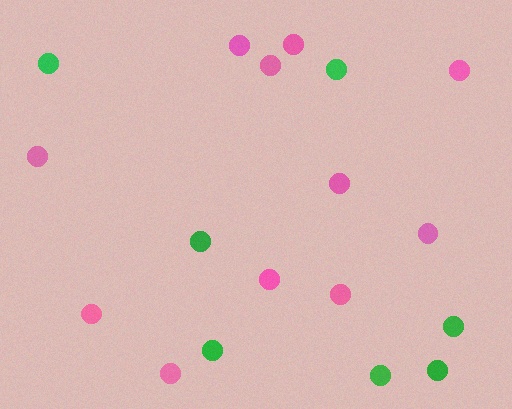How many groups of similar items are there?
There are 2 groups: one group of green circles (7) and one group of pink circles (11).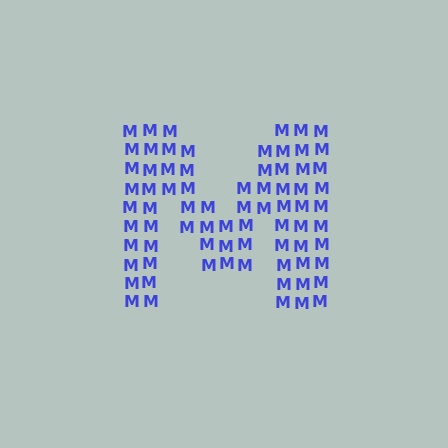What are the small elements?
The small elements are letter M's.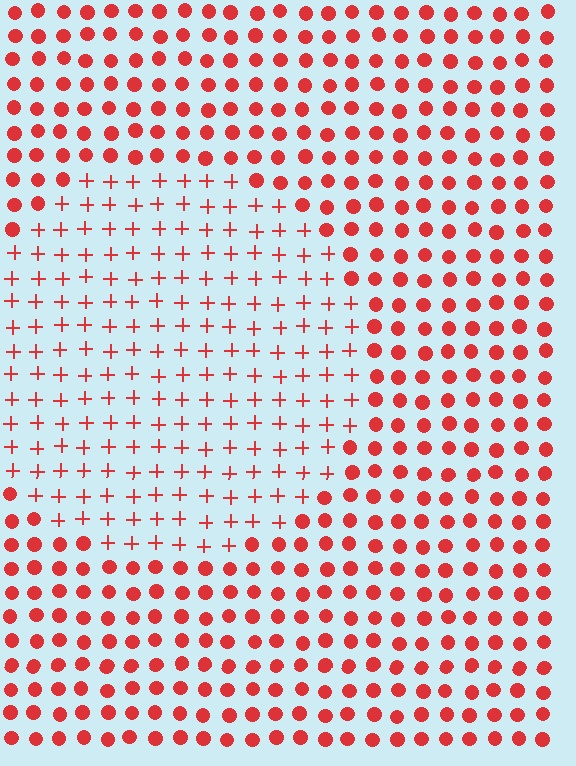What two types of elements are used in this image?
The image uses plus signs inside the circle region and circles outside it.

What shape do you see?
I see a circle.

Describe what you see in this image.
The image is filled with small red elements arranged in a uniform grid. A circle-shaped region contains plus signs, while the surrounding area contains circles. The boundary is defined purely by the change in element shape.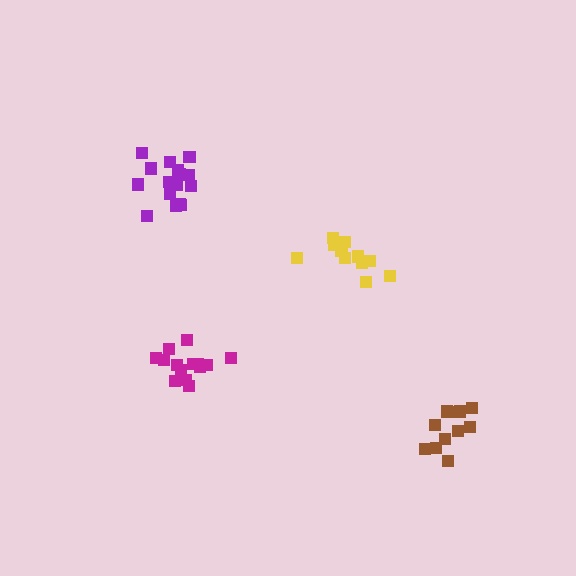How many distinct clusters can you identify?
There are 4 distinct clusters.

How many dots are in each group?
Group 1: 11 dots, Group 2: 15 dots, Group 3: 12 dots, Group 4: 16 dots (54 total).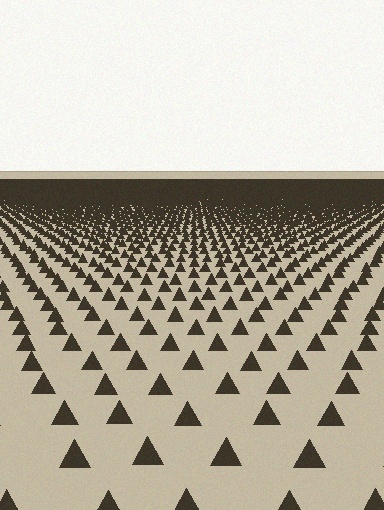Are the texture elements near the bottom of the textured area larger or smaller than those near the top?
Larger. Near the bottom, elements are closer to the viewer and appear at a bigger on-screen size.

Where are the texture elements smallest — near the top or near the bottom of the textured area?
Near the top.